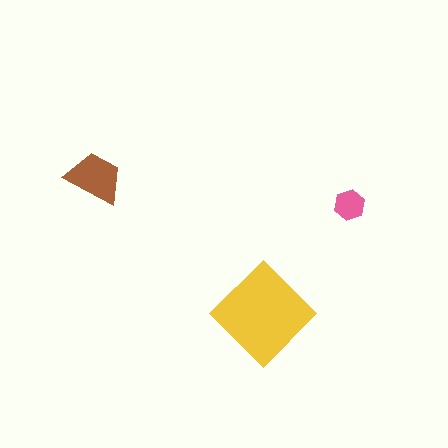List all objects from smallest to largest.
The pink hexagon, the brown trapezoid, the yellow diamond.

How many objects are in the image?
There are 3 objects in the image.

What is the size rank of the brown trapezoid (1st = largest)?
2nd.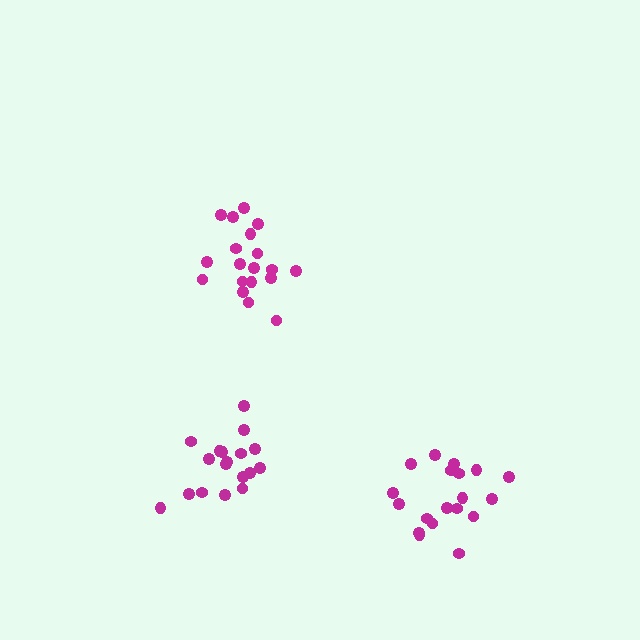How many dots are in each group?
Group 1: 19 dots, Group 2: 18 dots, Group 3: 19 dots (56 total).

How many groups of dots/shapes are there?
There are 3 groups.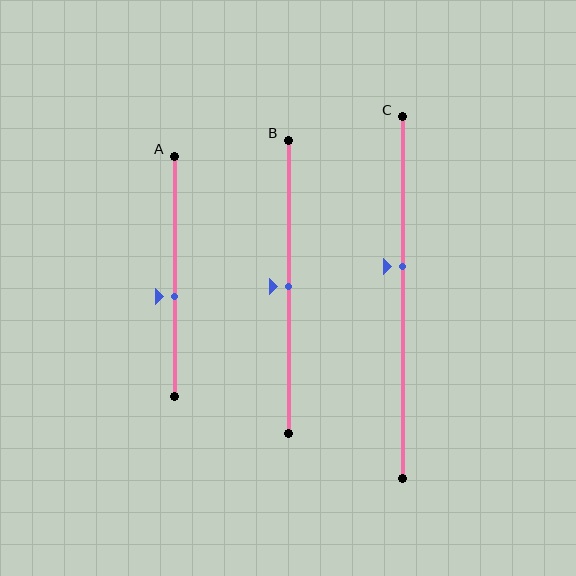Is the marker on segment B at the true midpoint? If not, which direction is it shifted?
Yes, the marker on segment B is at the true midpoint.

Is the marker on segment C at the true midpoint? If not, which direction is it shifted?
No, the marker on segment C is shifted upward by about 9% of the segment length.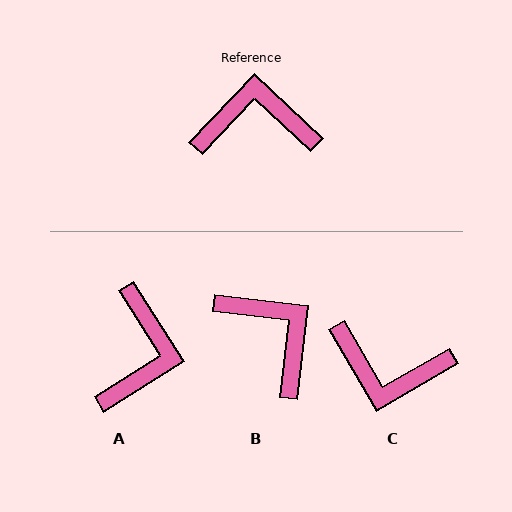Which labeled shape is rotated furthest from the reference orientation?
C, about 164 degrees away.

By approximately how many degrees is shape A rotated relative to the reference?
Approximately 104 degrees clockwise.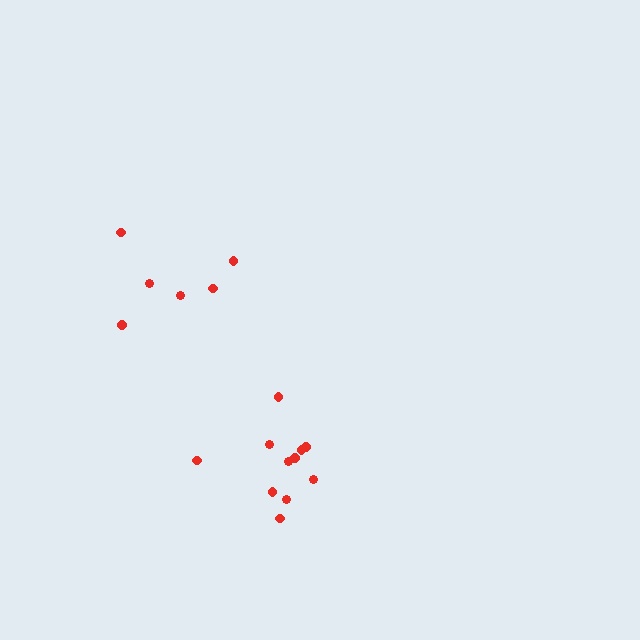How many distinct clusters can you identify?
There are 2 distinct clusters.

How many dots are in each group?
Group 1: 6 dots, Group 2: 11 dots (17 total).